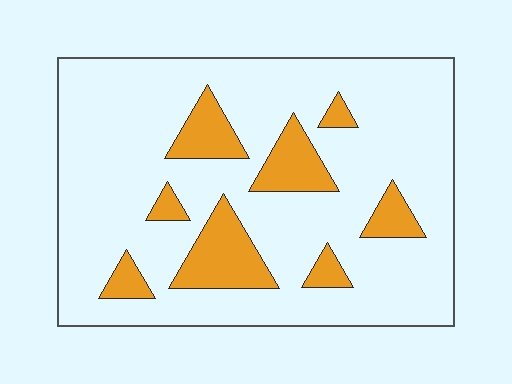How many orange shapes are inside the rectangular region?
8.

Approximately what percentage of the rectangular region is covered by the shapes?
Approximately 20%.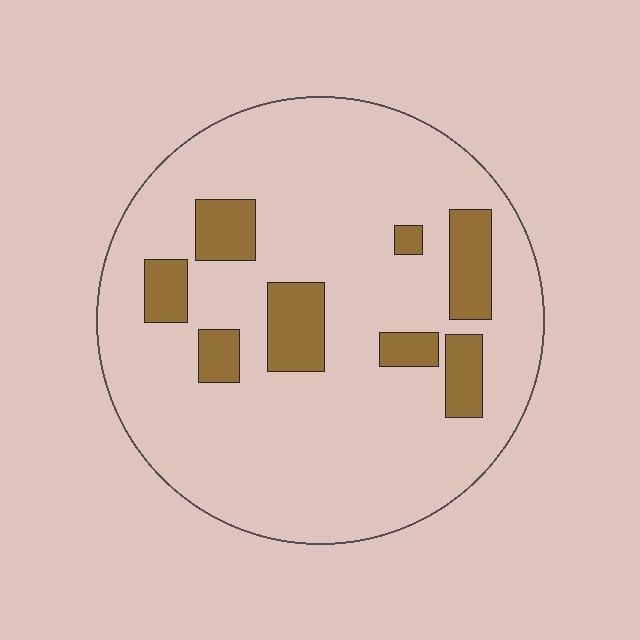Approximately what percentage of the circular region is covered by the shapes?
Approximately 15%.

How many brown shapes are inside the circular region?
8.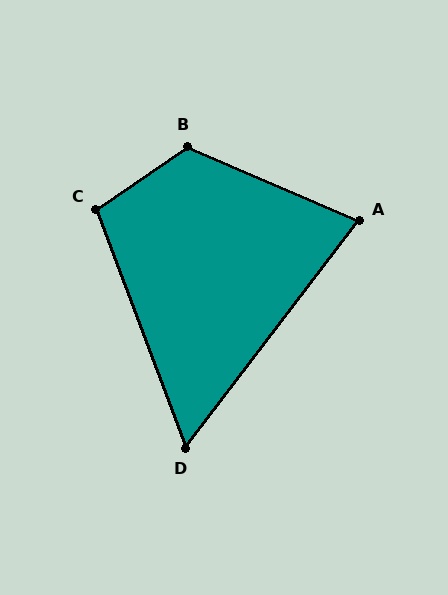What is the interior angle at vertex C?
Approximately 104 degrees (obtuse).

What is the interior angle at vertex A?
Approximately 76 degrees (acute).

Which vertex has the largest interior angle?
B, at approximately 122 degrees.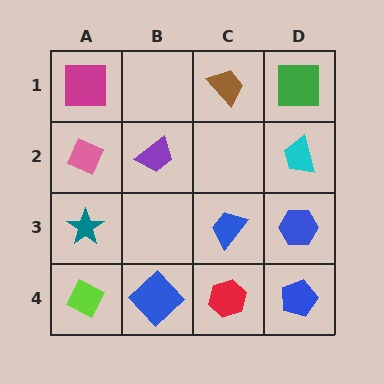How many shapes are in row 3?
3 shapes.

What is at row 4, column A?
A lime diamond.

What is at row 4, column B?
A blue diamond.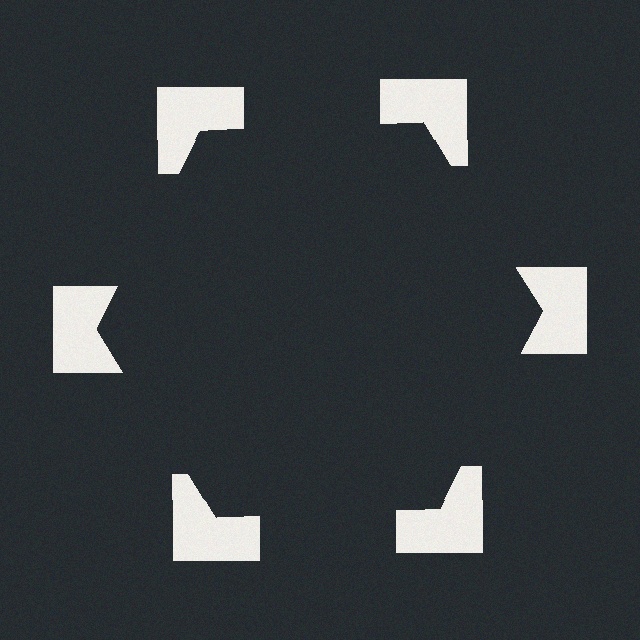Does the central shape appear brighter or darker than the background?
It typically appears slightly darker than the background, even though no actual brightness change is drawn.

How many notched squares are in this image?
There are 6 — one at each vertex of the illusory hexagon.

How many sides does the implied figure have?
6 sides.